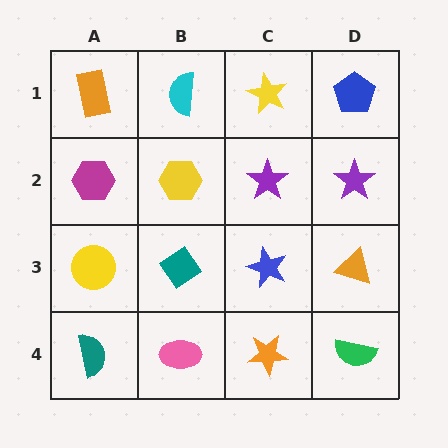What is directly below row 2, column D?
An orange triangle.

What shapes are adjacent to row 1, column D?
A purple star (row 2, column D), a yellow star (row 1, column C).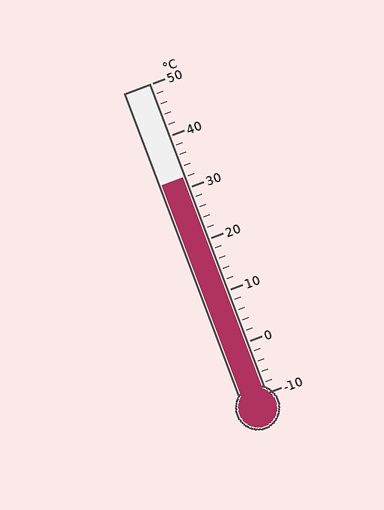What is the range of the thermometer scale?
The thermometer scale ranges from -10°C to 50°C.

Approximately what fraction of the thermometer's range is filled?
The thermometer is filled to approximately 70% of its range.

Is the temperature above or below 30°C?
The temperature is above 30°C.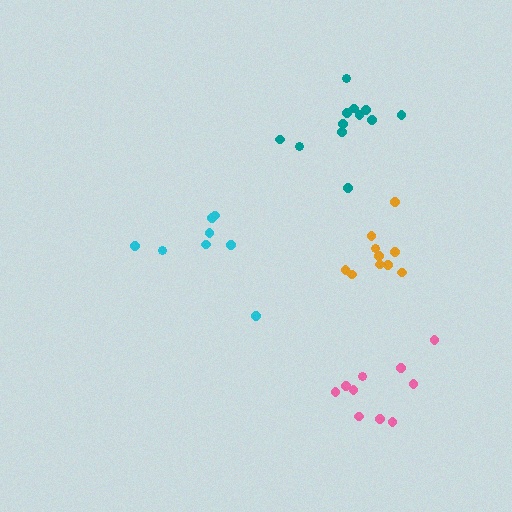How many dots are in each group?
Group 1: 10 dots, Group 2: 8 dots, Group 3: 12 dots, Group 4: 10 dots (40 total).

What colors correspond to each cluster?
The clusters are colored: orange, cyan, teal, pink.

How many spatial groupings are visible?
There are 4 spatial groupings.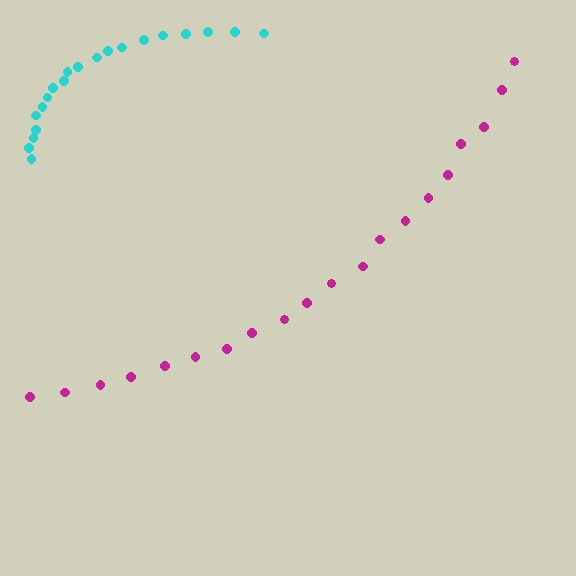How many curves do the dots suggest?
There are 2 distinct paths.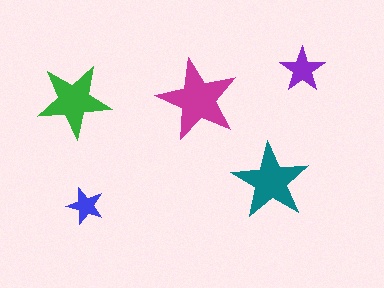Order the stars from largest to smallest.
the magenta one, the teal one, the green one, the purple one, the blue one.